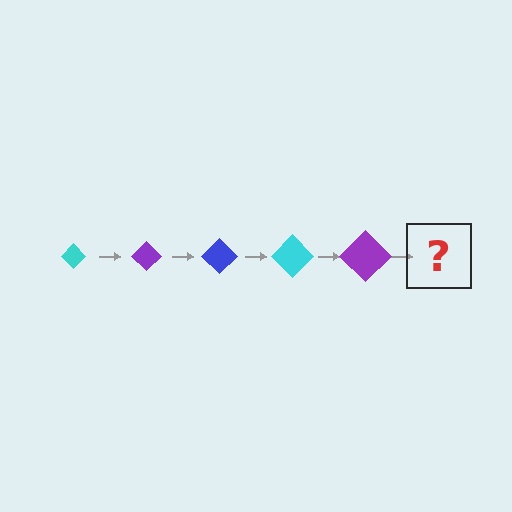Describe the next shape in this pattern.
It should be a blue diamond, larger than the previous one.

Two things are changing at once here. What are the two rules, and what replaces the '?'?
The two rules are that the diamond grows larger each step and the color cycles through cyan, purple, and blue. The '?' should be a blue diamond, larger than the previous one.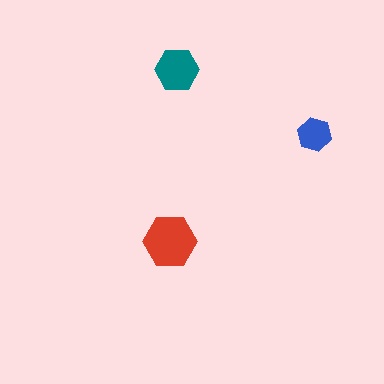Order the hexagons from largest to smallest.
the red one, the teal one, the blue one.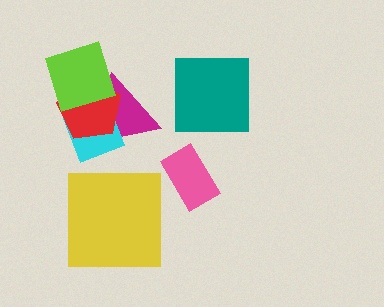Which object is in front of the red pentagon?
The lime square is in front of the red pentagon.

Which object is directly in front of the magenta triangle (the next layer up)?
The cyan diamond is directly in front of the magenta triangle.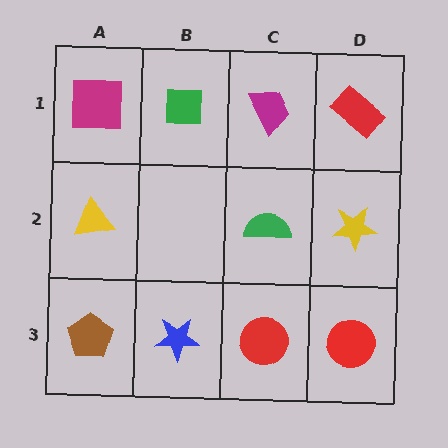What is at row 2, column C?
A green semicircle.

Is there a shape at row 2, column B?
No, that cell is empty.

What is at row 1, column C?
A magenta trapezoid.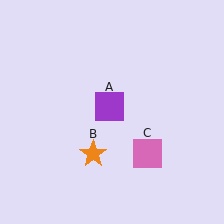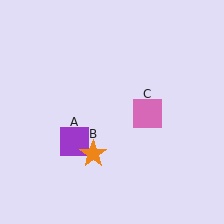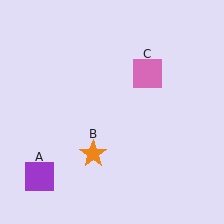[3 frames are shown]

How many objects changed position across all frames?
2 objects changed position: purple square (object A), pink square (object C).